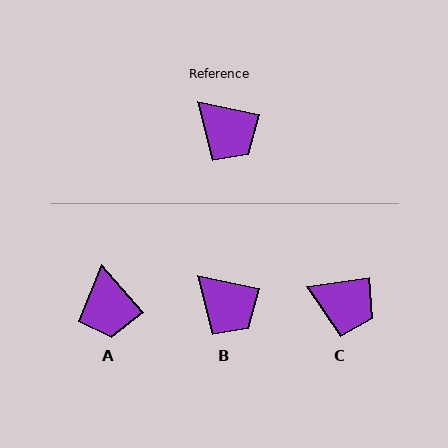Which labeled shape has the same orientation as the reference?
B.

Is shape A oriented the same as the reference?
No, it is off by about 36 degrees.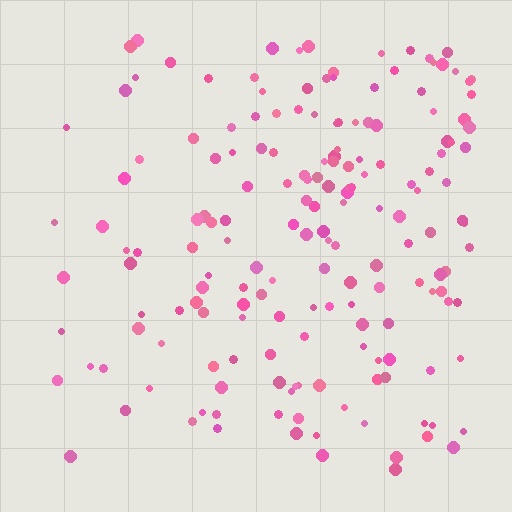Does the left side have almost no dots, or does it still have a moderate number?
Still a moderate number, just noticeably fewer than the right.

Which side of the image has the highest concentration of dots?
The right.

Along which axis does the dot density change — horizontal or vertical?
Horizontal.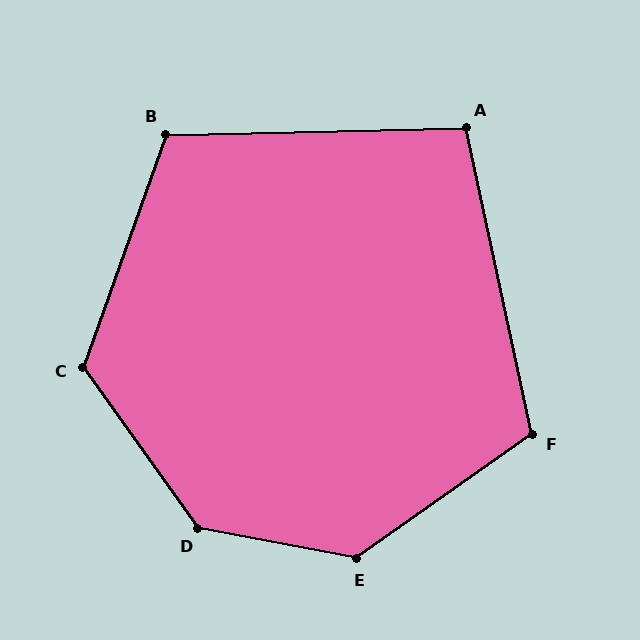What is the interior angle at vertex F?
Approximately 113 degrees (obtuse).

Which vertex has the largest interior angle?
D, at approximately 136 degrees.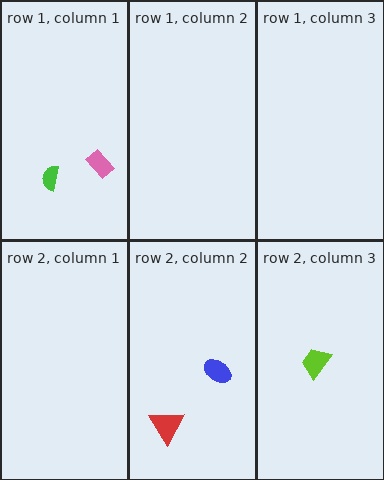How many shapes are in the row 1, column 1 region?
2.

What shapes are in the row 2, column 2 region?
The red triangle, the blue ellipse.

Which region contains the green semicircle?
The row 1, column 1 region.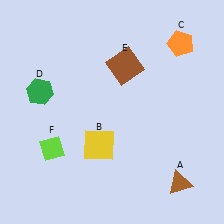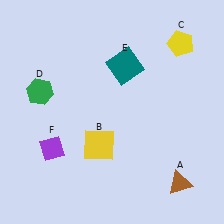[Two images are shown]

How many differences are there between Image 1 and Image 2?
There are 3 differences between the two images.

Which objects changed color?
C changed from orange to yellow. E changed from brown to teal. F changed from lime to purple.